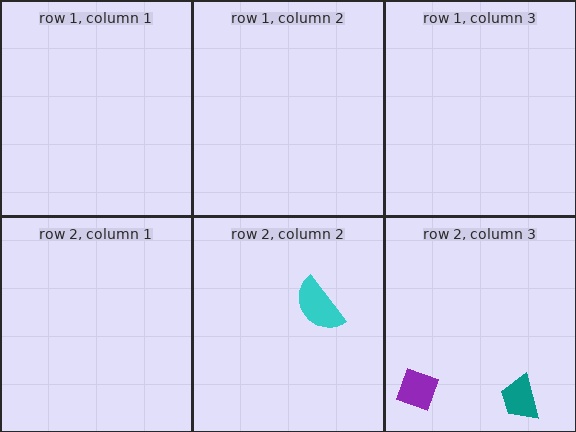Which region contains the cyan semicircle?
The row 2, column 2 region.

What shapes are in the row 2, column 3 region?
The purple diamond, the teal trapezoid.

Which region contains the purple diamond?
The row 2, column 3 region.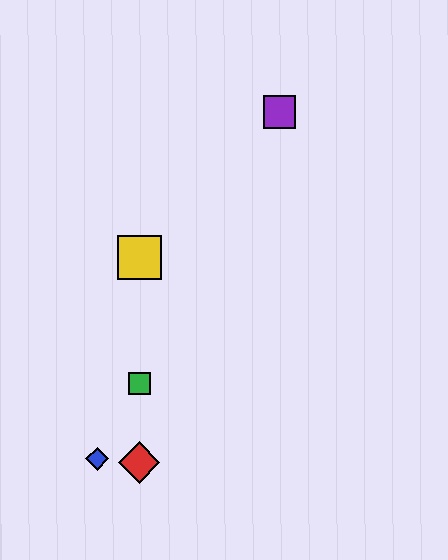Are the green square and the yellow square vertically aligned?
Yes, both are at x≈139.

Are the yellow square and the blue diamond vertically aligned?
No, the yellow square is at x≈139 and the blue diamond is at x≈98.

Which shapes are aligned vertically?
The red diamond, the green square, the yellow square are aligned vertically.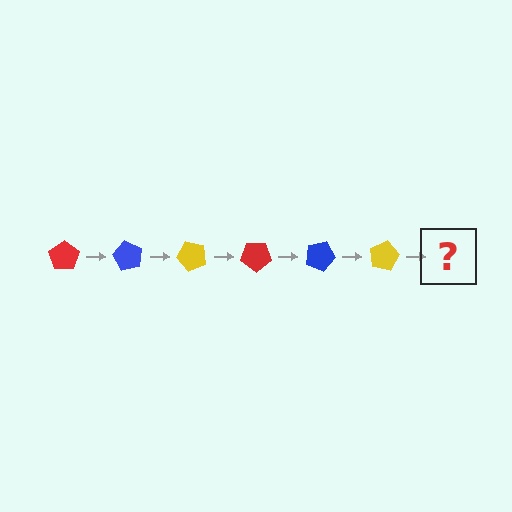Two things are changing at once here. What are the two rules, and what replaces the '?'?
The two rules are that it rotates 60 degrees each step and the color cycles through red, blue, and yellow. The '?' should be a red pentagon, rotated 360 degrees from the start.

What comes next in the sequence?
The next element should be a red pentagon, rotated 360 degrees from the start.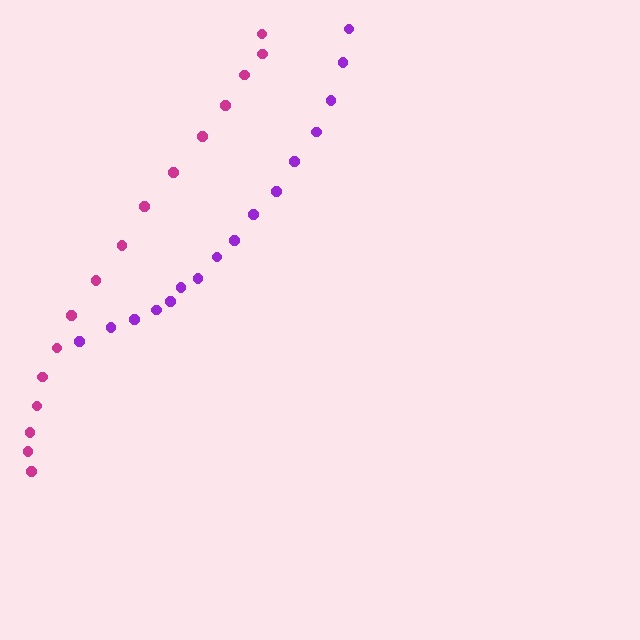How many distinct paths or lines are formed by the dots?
There are 2 distinct paths.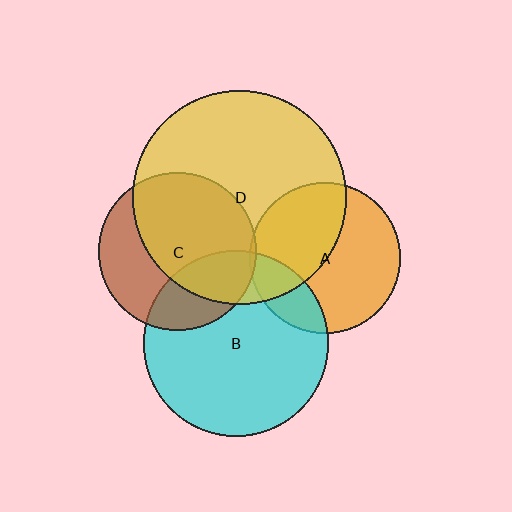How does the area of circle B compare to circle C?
Approximately 1.4 times.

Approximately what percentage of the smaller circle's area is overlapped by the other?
Approximately 20%.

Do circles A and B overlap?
Yes.